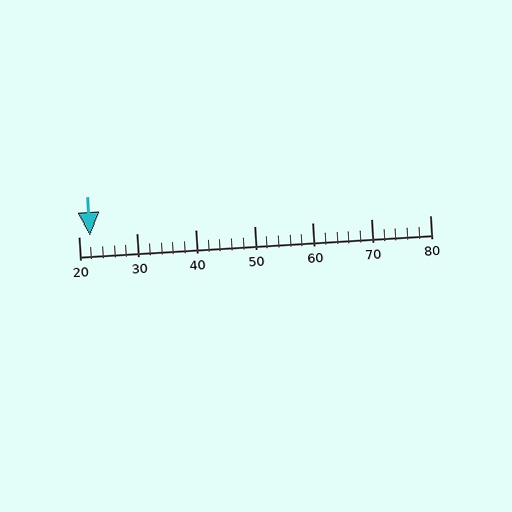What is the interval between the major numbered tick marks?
The major tick marks are spaced 10 units apart.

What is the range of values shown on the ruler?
The ruler shows values from 20 to 80.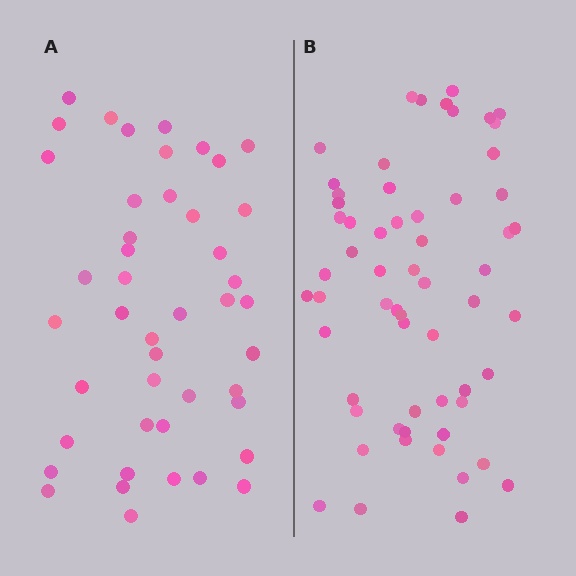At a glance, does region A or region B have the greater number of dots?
Region B (the right region) has more dots.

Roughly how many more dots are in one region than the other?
Region B has approximately 15 more dots than region A.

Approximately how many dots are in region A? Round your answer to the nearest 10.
About 40 dots. (The exact count is 45, which rounds to 40.)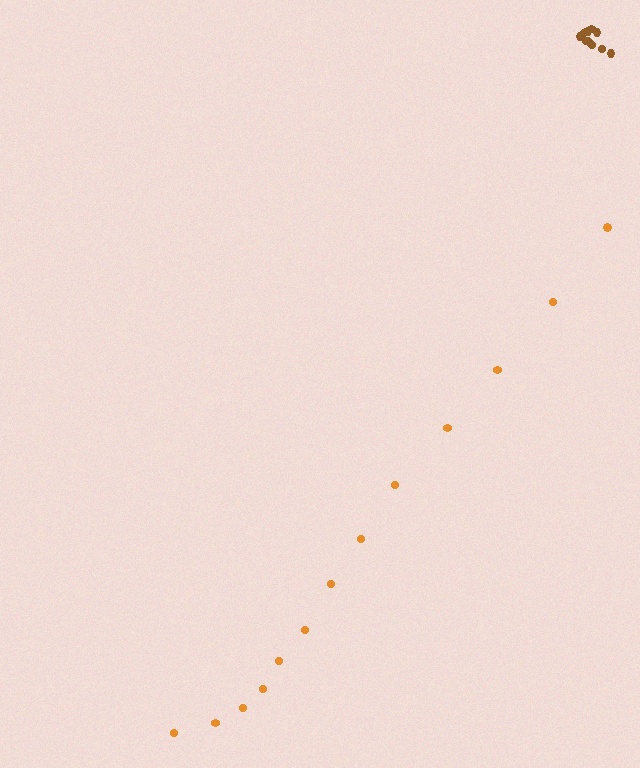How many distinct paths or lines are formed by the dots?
There are 2 distinct paths.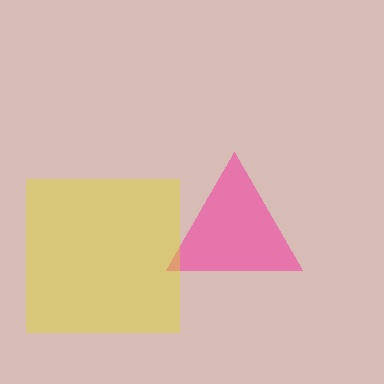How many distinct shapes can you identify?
There are 2 distinct shapes: a pink triangle, a yellow square.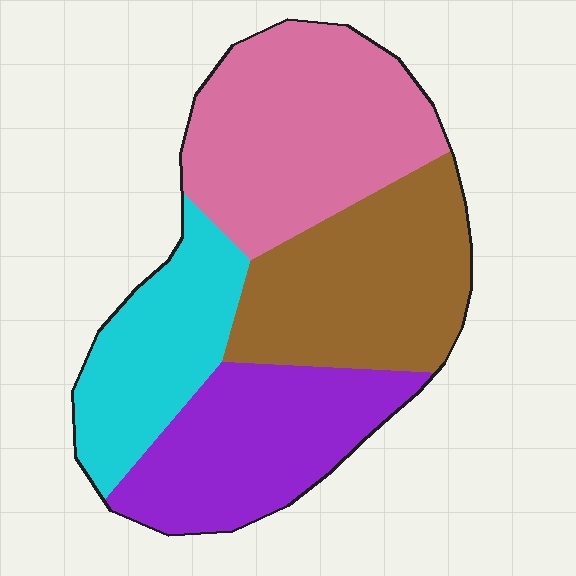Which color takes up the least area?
Cyan, at roughly 20%.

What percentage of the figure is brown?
Brown takes up between a sixth and a third of the figure.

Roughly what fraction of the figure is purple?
Purple takes up about one quarter (1/4) of the figure.